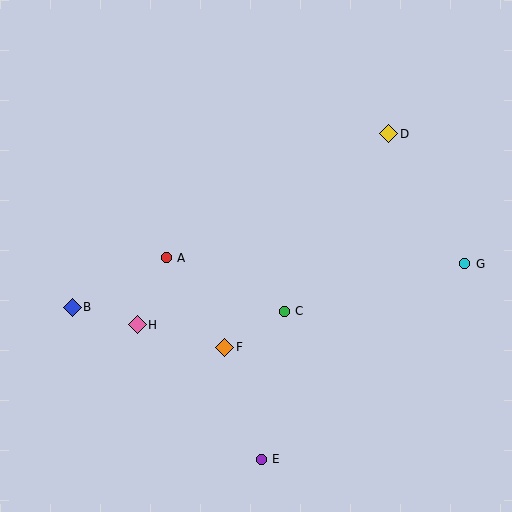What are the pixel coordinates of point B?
Point B is at (72, 307).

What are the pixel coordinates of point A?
Point A is at (166, 258).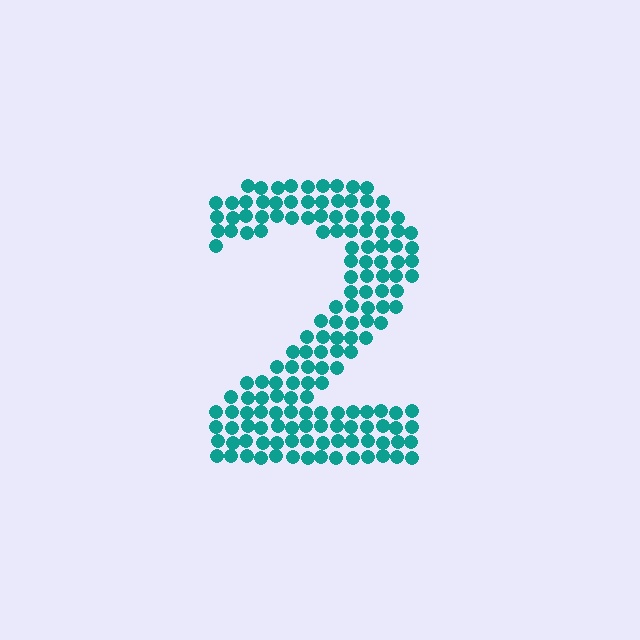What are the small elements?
The small elements are circles.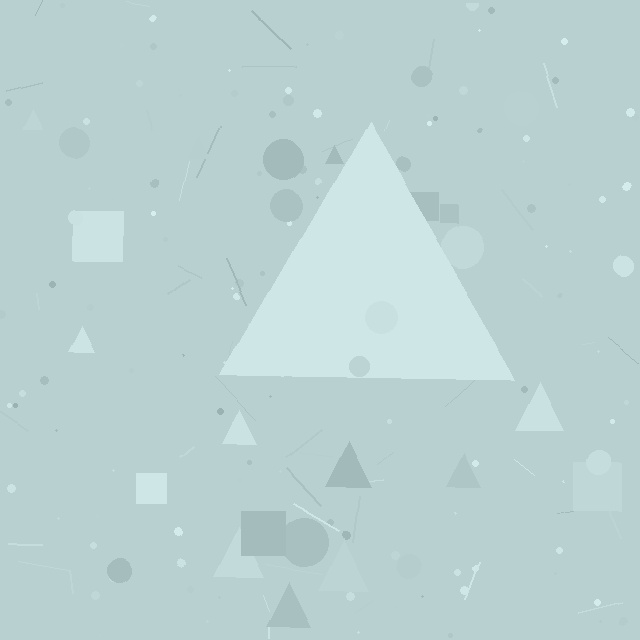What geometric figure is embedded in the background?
A triangle is embedded in the background.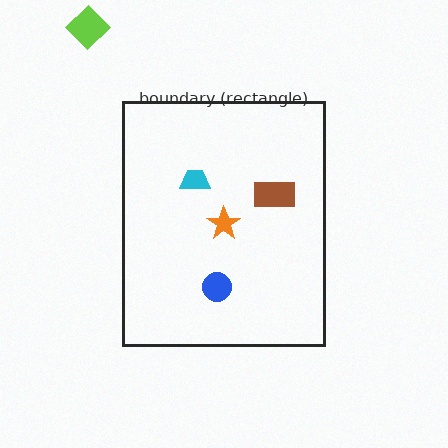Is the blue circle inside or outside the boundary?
Inside.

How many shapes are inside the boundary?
4 inside, 1 outside.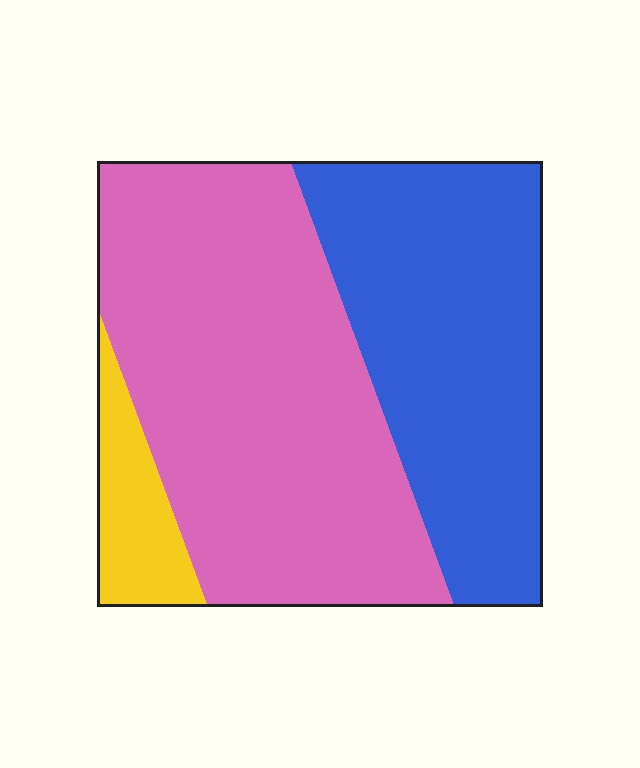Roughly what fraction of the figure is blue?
Blue takes up about three eighths (3/8) of the figure.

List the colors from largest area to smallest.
From largest to smallest: pink, blue, yellow.